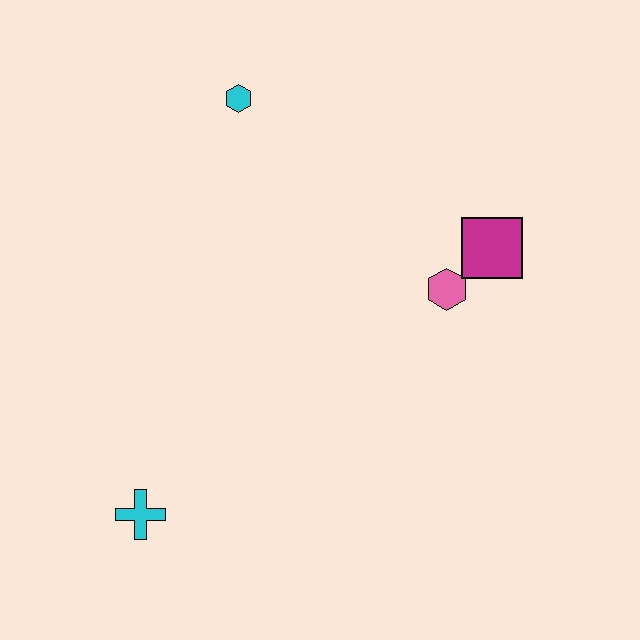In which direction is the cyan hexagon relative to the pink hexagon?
The cyan hexagon is to the left of the pink hexagon.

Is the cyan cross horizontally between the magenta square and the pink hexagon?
No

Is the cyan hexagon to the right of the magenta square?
No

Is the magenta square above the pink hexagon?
Yes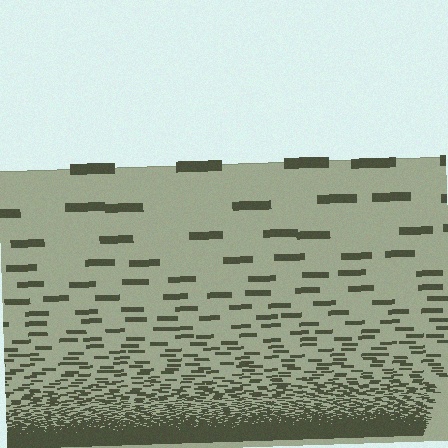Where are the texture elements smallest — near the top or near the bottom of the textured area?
Near the bottom.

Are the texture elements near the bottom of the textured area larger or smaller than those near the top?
Smaller. The gradient is inverted — elements near the bottom are smaller and denser.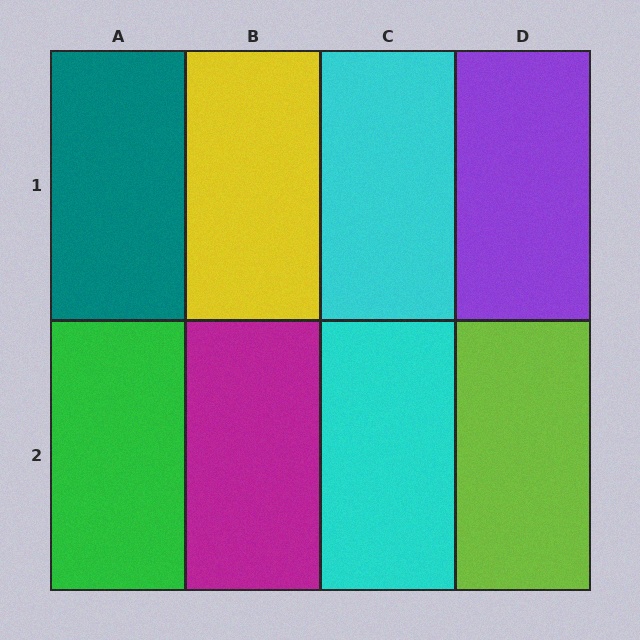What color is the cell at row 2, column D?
Lime.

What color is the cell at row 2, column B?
Magenta.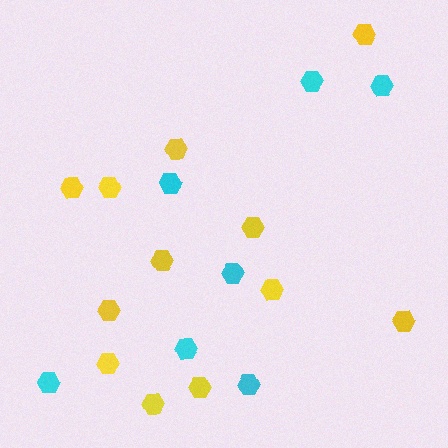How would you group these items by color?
There are 2 groups: one group of yellow hexagons (12) and one group of cyan hexagons (7).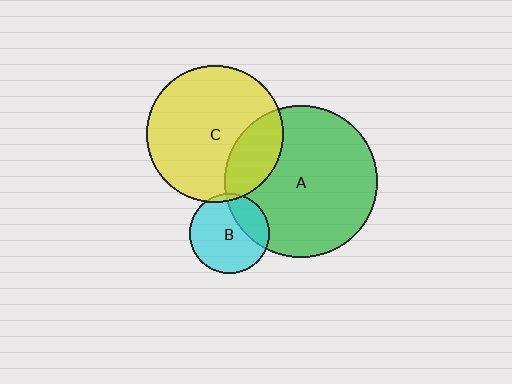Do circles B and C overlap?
Yes.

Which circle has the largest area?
Circle A (green).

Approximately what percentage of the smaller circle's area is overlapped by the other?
Approximately 5%.